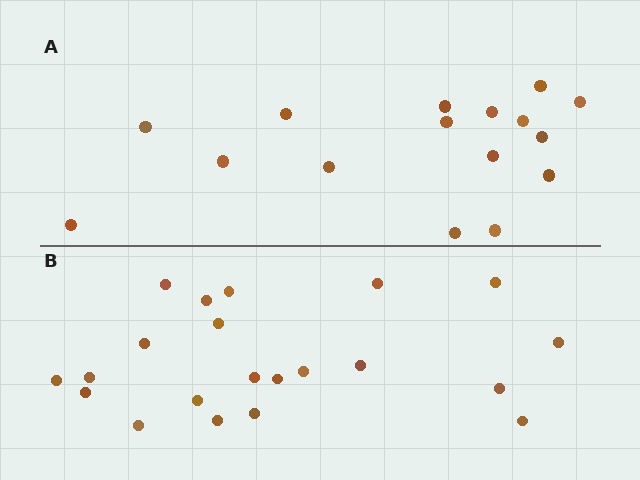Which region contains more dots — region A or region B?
Region B (the bottom region) has more dots.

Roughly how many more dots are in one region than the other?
Region B has about 5 more dots than region A.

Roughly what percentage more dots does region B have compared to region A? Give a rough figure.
About 30% more.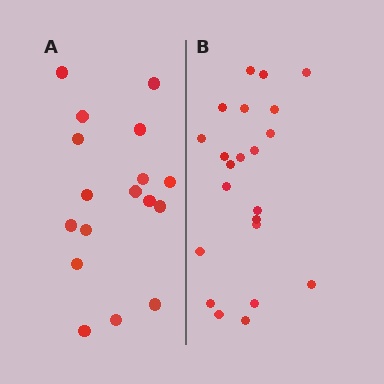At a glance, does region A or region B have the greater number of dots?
Region B (the right region) has more dots.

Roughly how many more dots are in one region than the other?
Region B has about 5 more dots than region A.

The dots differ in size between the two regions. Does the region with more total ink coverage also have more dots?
No. Region A has more total ink coverage because its dots are larger, but region B actually contains more individual dots. Total area can be misleading — the number of items is what matters here.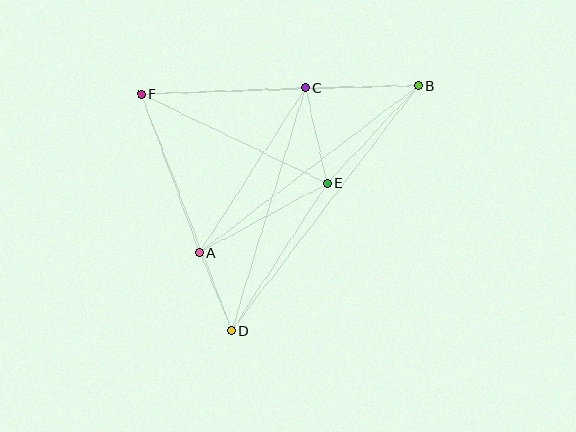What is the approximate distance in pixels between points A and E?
The distance between A and E is approximately 145 pixels.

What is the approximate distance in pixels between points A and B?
The distance between A and B is approximately 275 pixels.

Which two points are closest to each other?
Points A and D are closest to each other.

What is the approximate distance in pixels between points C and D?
The distance between C and D is approximately 254 pixels.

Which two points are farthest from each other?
Points B and D are farthest from each other.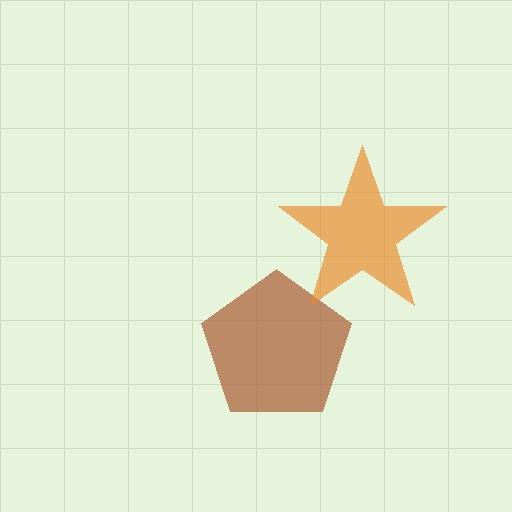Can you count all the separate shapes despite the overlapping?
Yes, there are 2 separate shapes.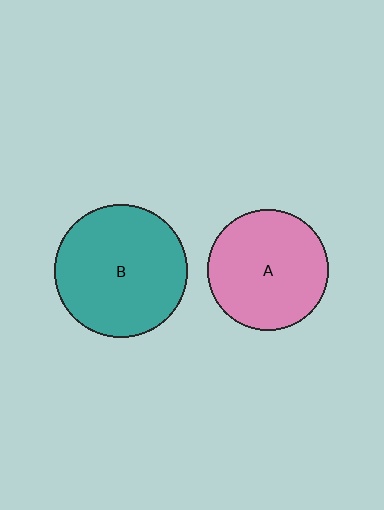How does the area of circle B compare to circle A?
Approximately 1.2 times.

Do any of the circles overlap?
No, none of the circles overlap.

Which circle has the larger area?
Circle B (teal).